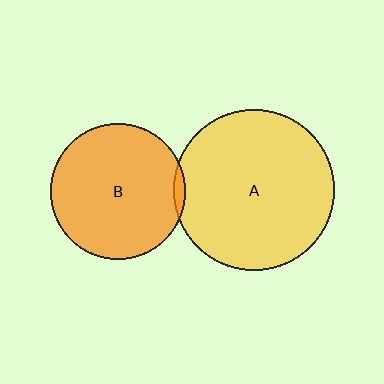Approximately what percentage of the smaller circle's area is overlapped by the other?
Approximately 5%.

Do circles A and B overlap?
Yes.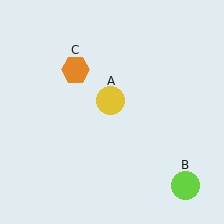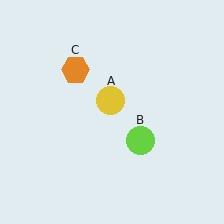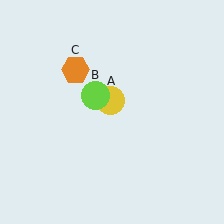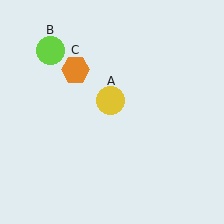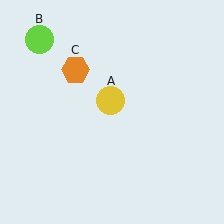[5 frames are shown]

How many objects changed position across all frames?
1 object changed position: lime circle (object B).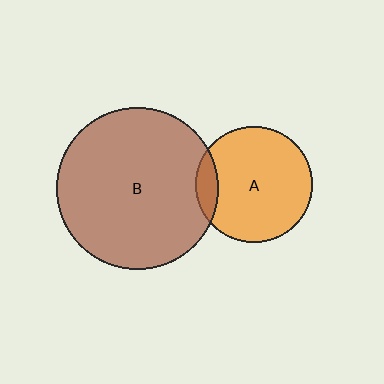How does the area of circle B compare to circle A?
Approximately 1.9 times.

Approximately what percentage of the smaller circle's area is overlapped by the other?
Approximately 10%.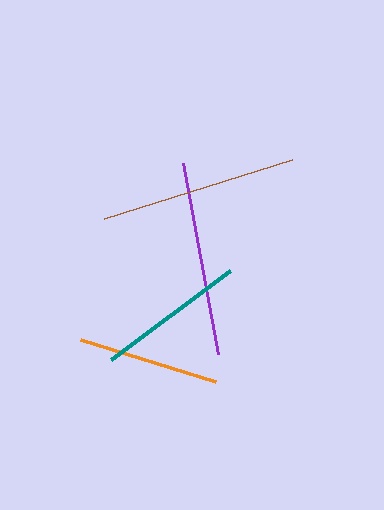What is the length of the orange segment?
The orange segment is approximately 141 pixels long.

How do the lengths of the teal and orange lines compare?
The teal and orange lines are approximately the same length.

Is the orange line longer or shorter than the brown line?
The brown line is longer than the orange line.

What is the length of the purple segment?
The purple segment is approximately 194 pixels long.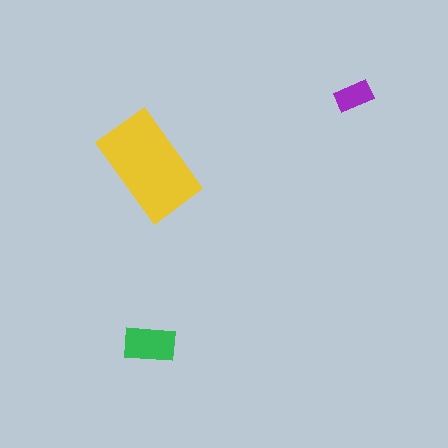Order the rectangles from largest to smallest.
the yellow one, the green one, the purple one.